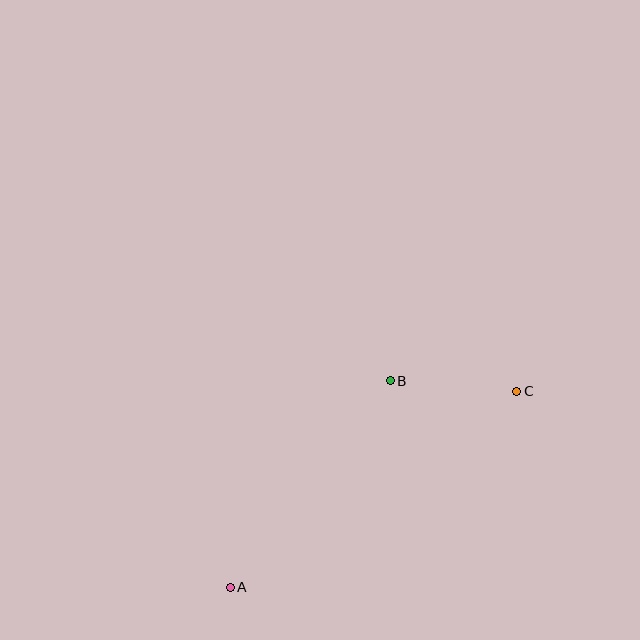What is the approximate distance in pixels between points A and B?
The distance between A and B is approximately 261 pixels.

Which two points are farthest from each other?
Points A and C are farthest from each other.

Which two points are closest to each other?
Points B and C are closest to each other.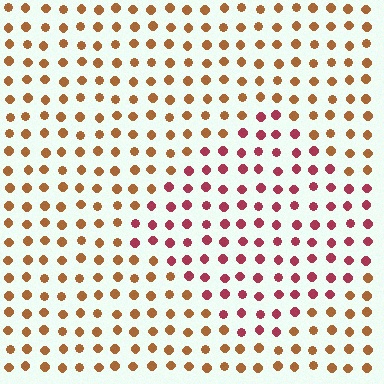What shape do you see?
I see a diamond.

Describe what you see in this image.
The image is filled with small brown elements in a uniform arrangement. A diamond-shaped region is visible where the elements are tinted to a slightly different hue, forming a subtle color boundary.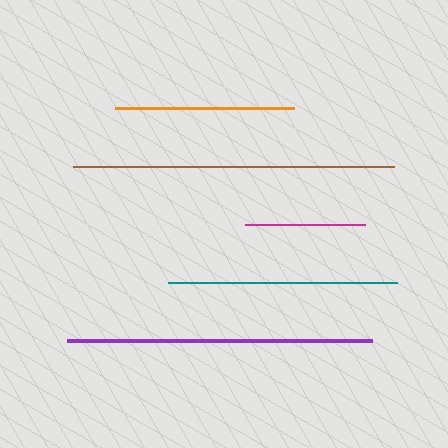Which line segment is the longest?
The brown line is the longest at approximately 321 pixels.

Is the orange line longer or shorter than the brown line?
The brown line is longer than the orange line.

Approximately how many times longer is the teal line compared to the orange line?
The teal line is approximately 1.3 times the length of the orange line.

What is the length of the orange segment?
The orange segment is approximately 180 pixels long.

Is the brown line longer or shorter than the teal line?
The brown line is longer than the teal line.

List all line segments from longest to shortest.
From longest to shortest: brown, purple, teal, orange, magenta.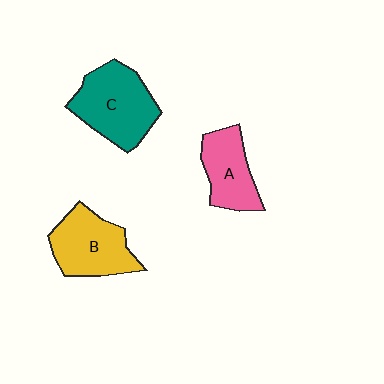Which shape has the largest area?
Shape C (teal).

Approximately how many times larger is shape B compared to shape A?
Approximately 1.3 times.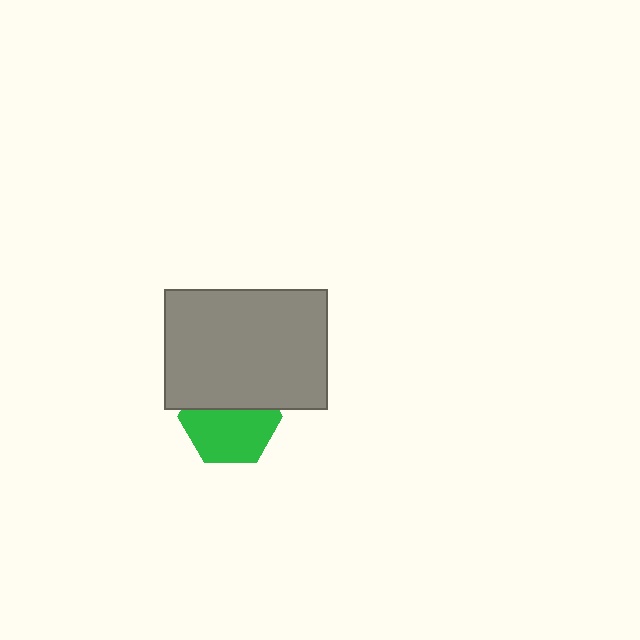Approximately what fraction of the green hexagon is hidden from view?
Roughly 39% of the green hexagon is hidden behind the gray rectangle.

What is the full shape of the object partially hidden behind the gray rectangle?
The partially hidden object is a green hexagon.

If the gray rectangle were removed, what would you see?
You would see the complete green hexagon.